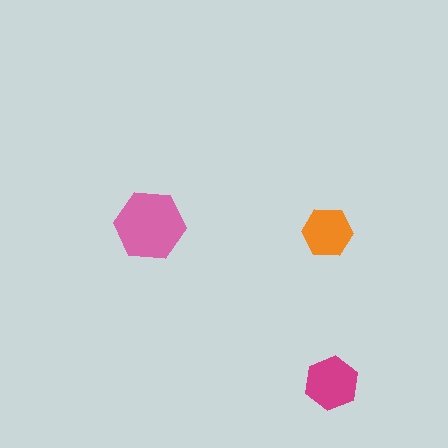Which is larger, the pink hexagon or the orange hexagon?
The pink one.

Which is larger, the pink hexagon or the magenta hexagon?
The pink one.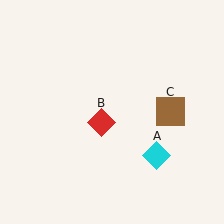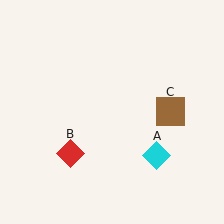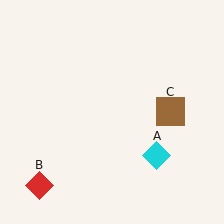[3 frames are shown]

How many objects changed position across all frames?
1 object changed position: red diamond (object B).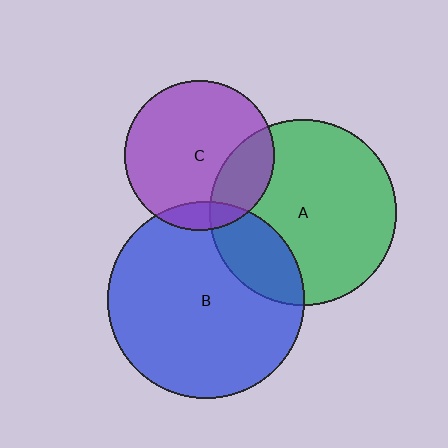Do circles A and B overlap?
Yes.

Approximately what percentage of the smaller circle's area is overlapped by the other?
Approximately 20%.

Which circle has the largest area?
Circle B (blue).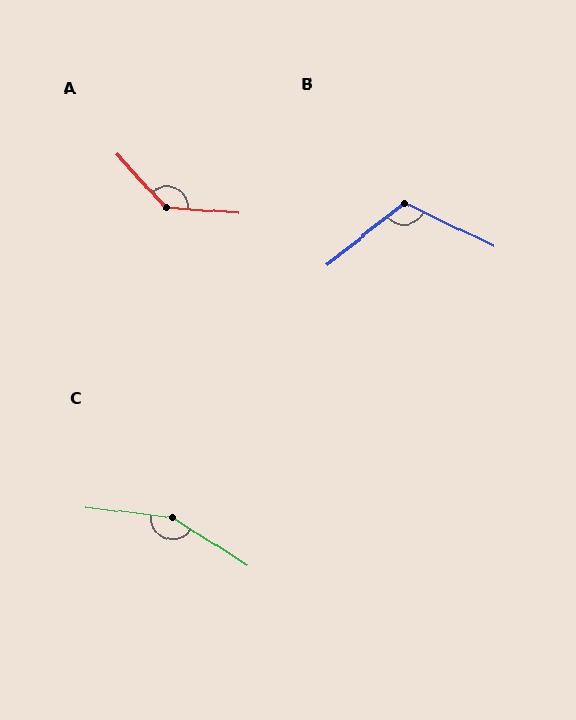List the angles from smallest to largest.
B (116°), A (136°), C (155°).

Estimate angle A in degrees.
Approximately 136 degrees.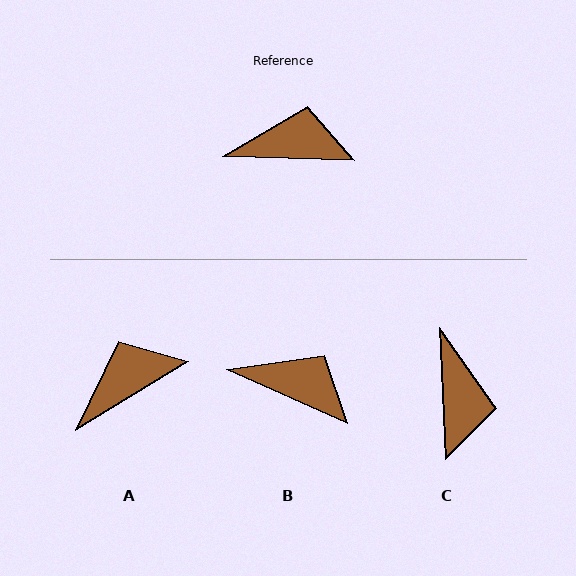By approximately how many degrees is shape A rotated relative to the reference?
Approximately 33 degrees counter-clockwise.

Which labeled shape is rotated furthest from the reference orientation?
C, about 85 degrees away.